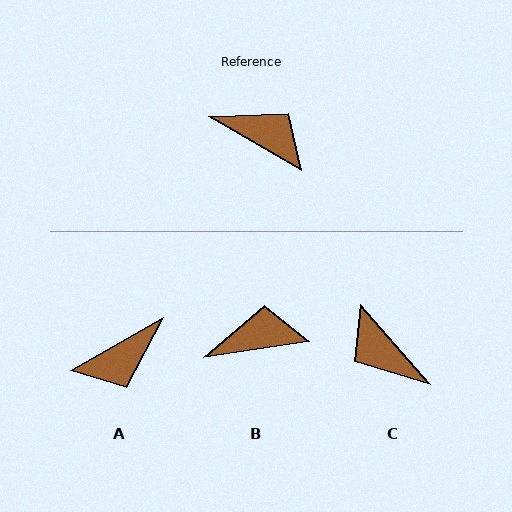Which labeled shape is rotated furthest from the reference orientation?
C, about 161 degrees away.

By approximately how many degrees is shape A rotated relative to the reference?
Approximately 120 degrees clockwise.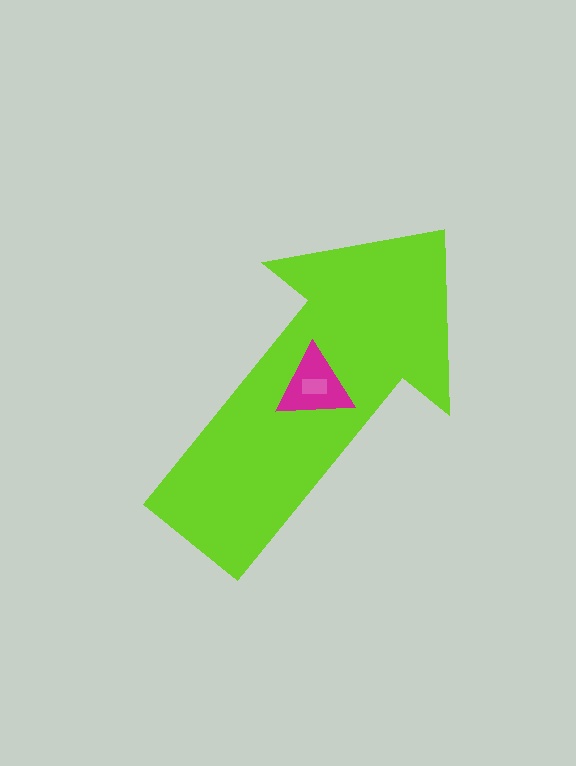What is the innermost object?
The pink rectangle.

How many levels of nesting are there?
3.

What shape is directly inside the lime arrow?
The magenta triangle.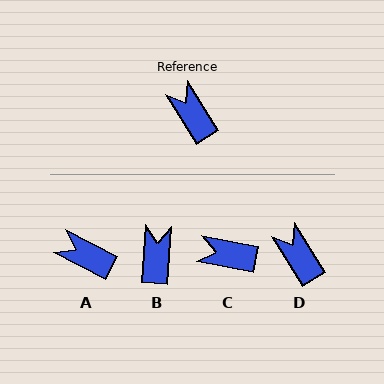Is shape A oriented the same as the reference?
No, it is off by about 31 degrees.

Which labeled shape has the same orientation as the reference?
D.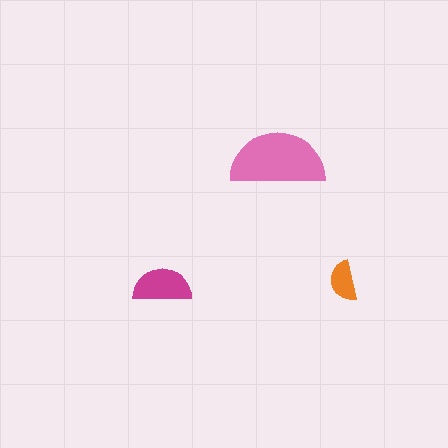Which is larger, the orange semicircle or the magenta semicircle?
The magenta one.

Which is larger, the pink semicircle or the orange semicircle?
The pink one.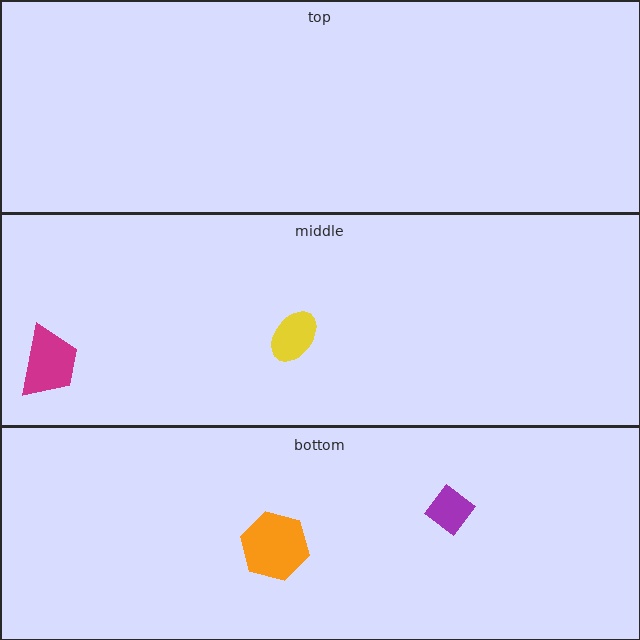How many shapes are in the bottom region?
2.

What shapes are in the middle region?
The magenta trapezoid, the yellow ellipse.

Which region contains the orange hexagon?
The bottom region.